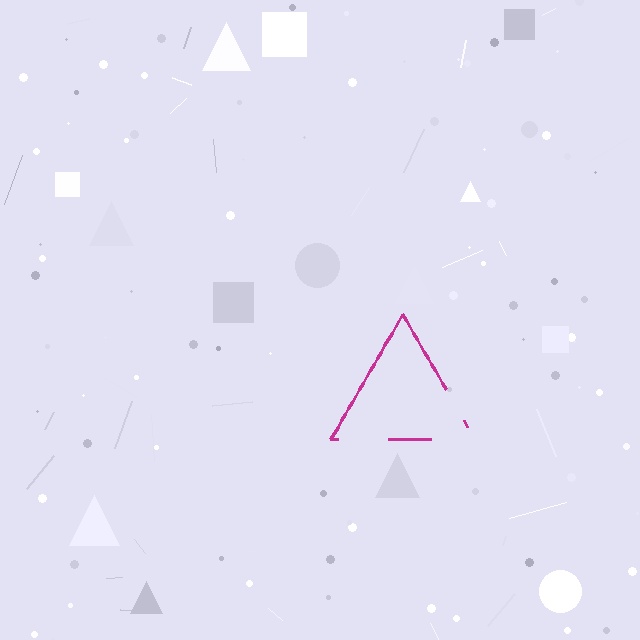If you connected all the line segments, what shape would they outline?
They would outline a triangle.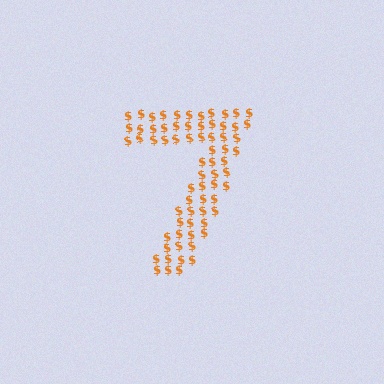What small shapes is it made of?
It is made of small dollar signs.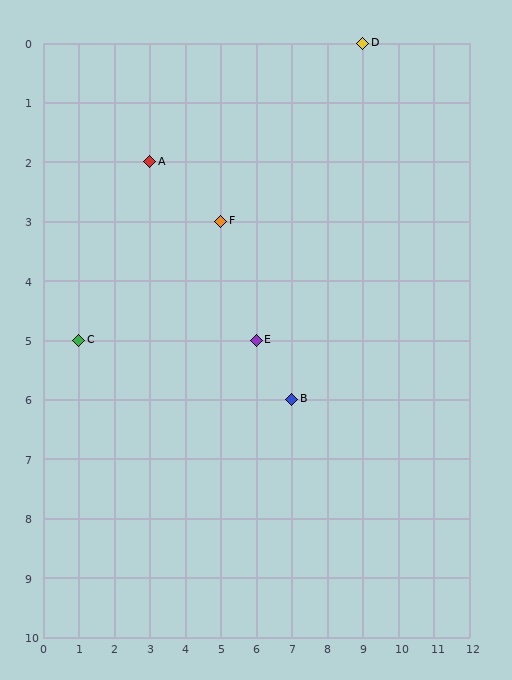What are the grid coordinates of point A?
Point A is at grid coordinates (3, 2).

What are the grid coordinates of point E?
Point E is at grid coordinates (6, 5).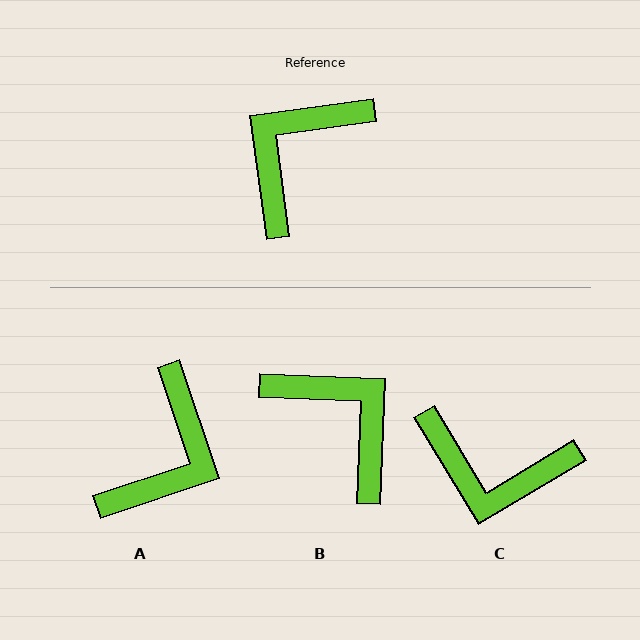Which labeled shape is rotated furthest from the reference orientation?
A, about 170 degrees away.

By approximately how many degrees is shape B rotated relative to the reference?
Approximately 100 degrees clockwise.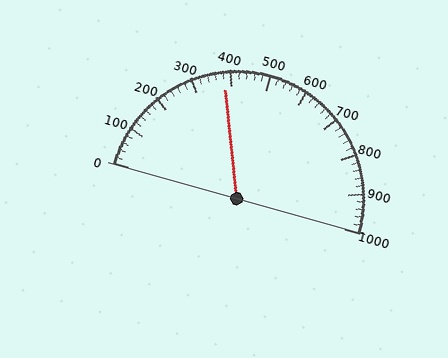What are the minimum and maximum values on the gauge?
The gauge ranges from 0 to 1000.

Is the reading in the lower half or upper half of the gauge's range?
The reading is in the lower half of the range (0 to 1000).